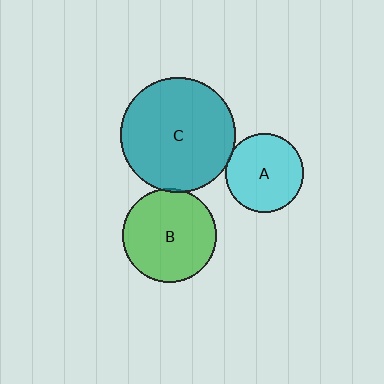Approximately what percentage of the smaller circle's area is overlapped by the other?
Approximately 5%.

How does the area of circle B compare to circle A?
Approximately 1.4 times.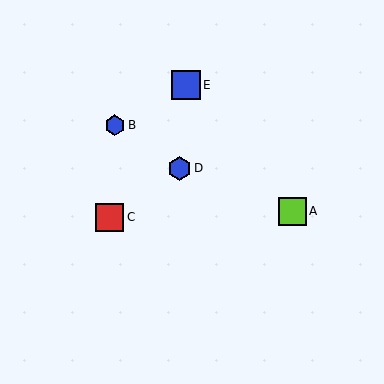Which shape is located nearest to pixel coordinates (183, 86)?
The blue square (labeled E) at (186, 85) is nearest to that location.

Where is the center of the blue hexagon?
The center of the blue hexagon is at (115, 125).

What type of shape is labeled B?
Shape B is a blue hexagon.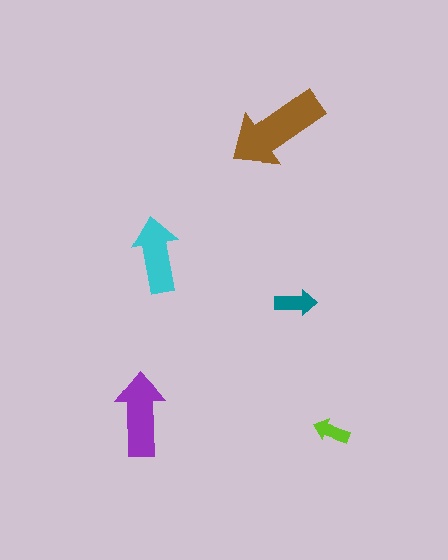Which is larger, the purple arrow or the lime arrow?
The purple one.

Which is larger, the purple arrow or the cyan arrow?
The purple one.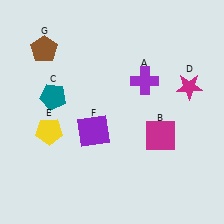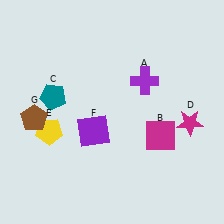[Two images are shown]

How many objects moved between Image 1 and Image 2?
2 objects moved between the two images.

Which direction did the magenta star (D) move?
The magenta star (D) moved down.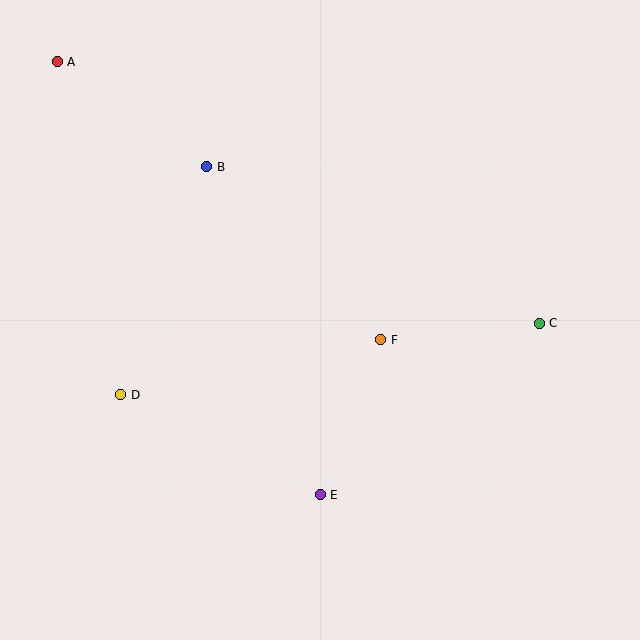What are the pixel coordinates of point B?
Point B is at (207, 167).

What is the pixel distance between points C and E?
The distance between C and E is 278 pixels.